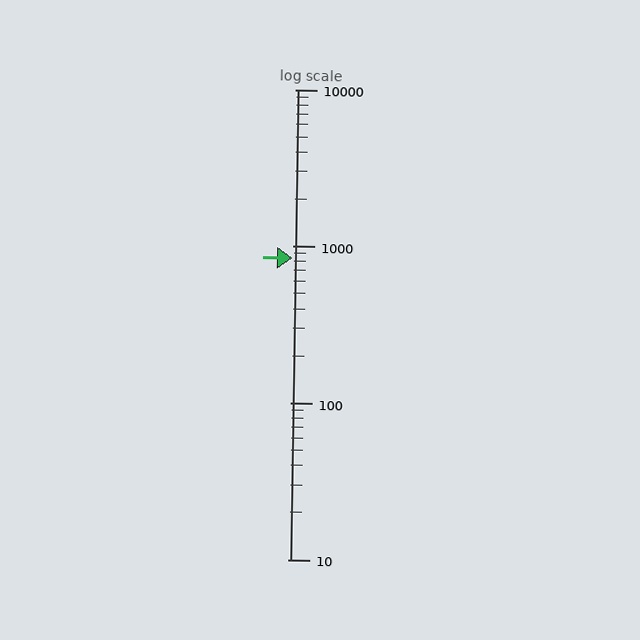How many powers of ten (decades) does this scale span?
The scale spans 3 decades, from 10 to 10000.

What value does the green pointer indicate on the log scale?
The pointer indicates approximately 840.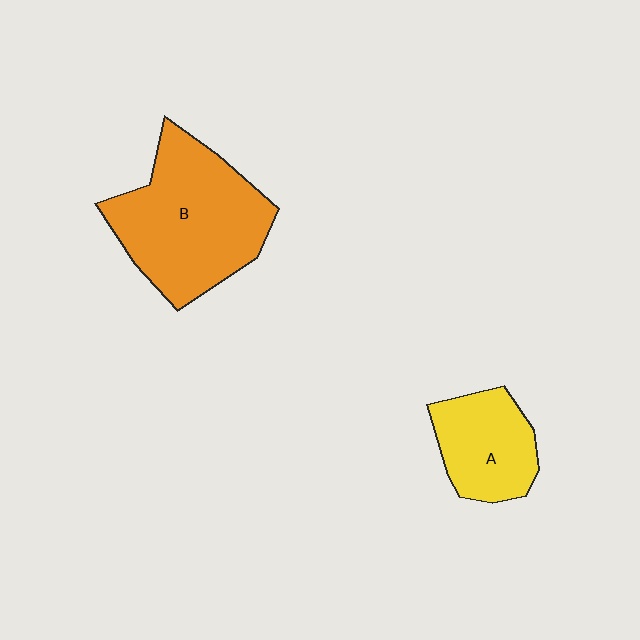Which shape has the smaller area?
Shape A (yellow).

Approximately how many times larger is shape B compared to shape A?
Approximately 1.9 times.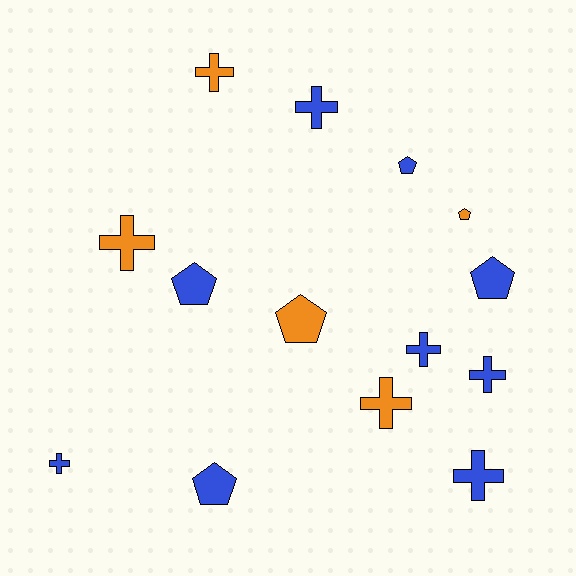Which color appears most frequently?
Blue, with 9 objects.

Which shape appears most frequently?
Cross, with 8 objects.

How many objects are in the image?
There are 14 objects.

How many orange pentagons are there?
There are 2 orange pentagons.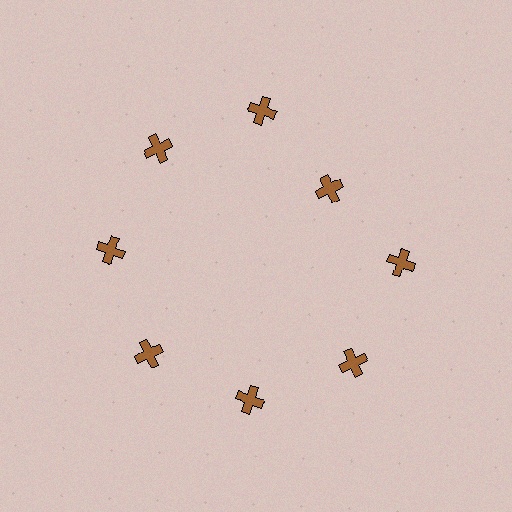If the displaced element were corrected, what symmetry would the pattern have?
It would have 8-fold rotational symmetry — the pattern would map onto itself every 45 degrees.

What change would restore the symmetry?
The symmetry would be restored by moving it outward, back onto the ring so that all 8 crosses sit at equal angles and equal distance from the center.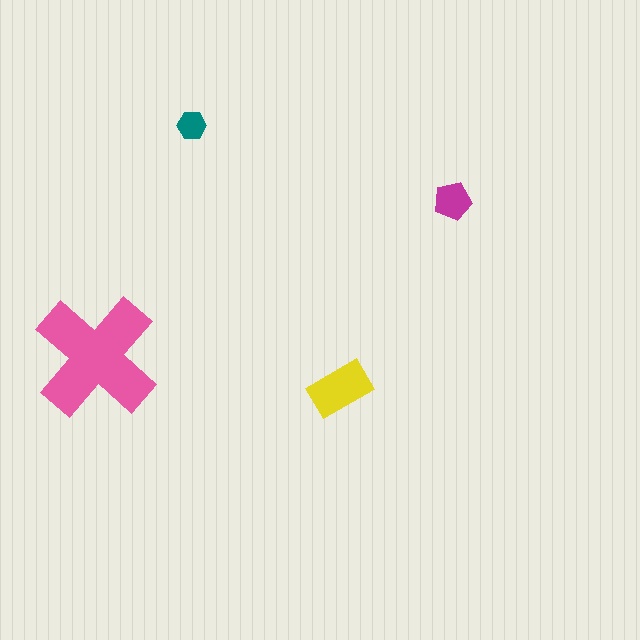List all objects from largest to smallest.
The pink cross, the yellow rectangle, the magenta pentagon, the teal hexagon.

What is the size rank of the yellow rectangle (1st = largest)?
2nd.